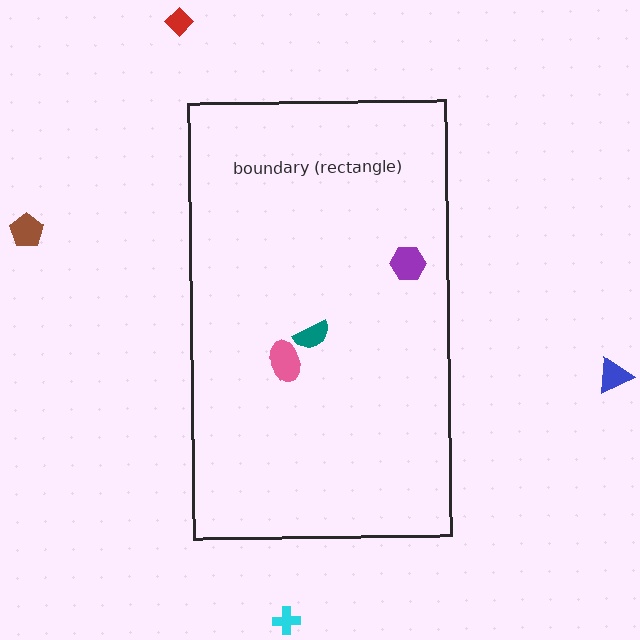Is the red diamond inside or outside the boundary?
Outside.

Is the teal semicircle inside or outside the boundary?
Inside.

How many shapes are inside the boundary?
3 inside, 4 outside.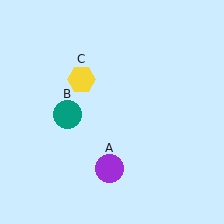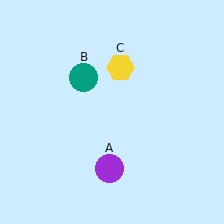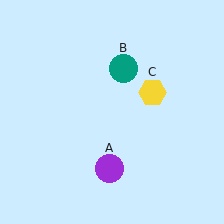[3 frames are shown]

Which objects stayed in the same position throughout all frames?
Purple circle (object A) remained stationary.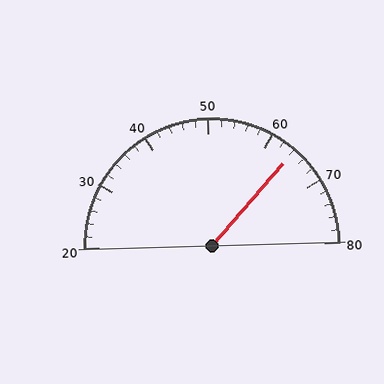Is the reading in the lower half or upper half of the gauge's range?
The reading is in the upper half of the range (20 to 80).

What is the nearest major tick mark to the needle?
The nearest major tick mark is 60.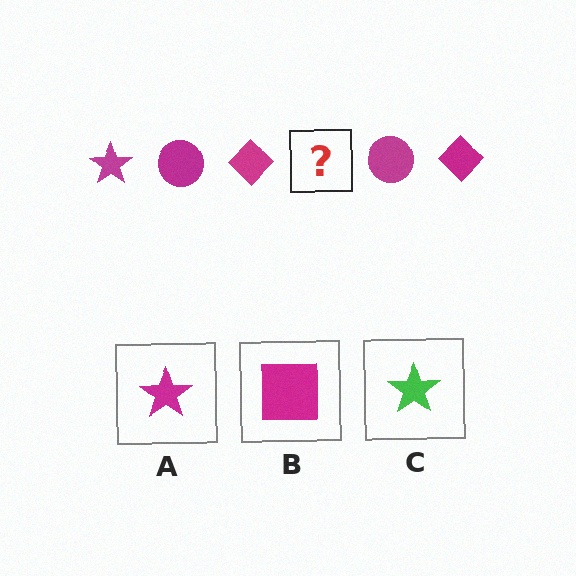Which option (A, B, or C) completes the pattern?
A.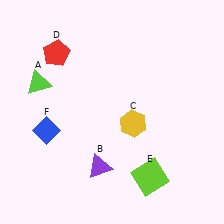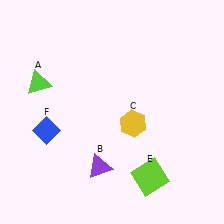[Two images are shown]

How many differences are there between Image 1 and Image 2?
There is 1 difference between the two images.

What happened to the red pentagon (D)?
The red pentagon (D) was removed in Image 2. It was in the top-left area of Image 1.